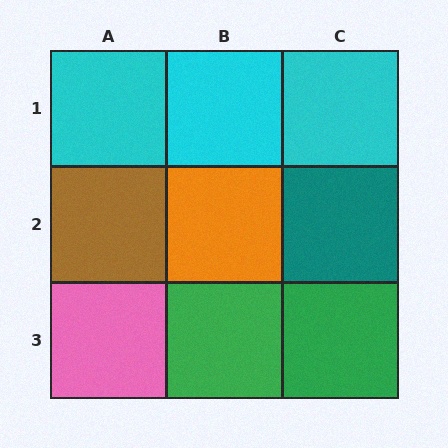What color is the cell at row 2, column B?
Orange.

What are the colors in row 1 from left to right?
Cyan, cyan, cyan.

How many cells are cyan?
3 cells are cyan.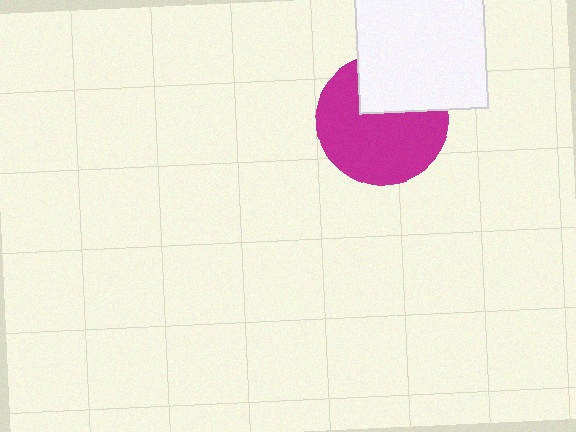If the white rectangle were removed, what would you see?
You would see the complete magenta circle.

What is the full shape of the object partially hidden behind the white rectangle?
The partially hidden object is a magenta circle.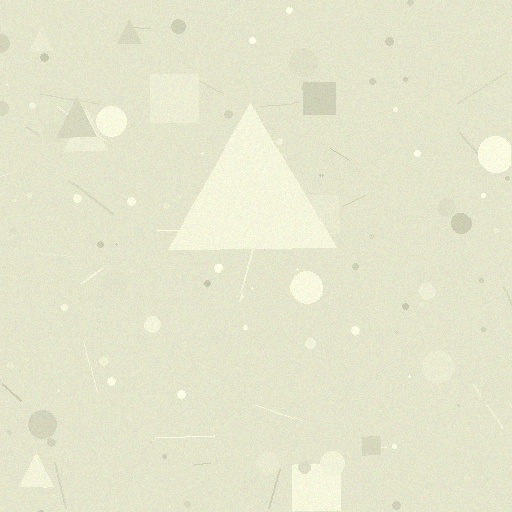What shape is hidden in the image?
A triangle is hidden in the image.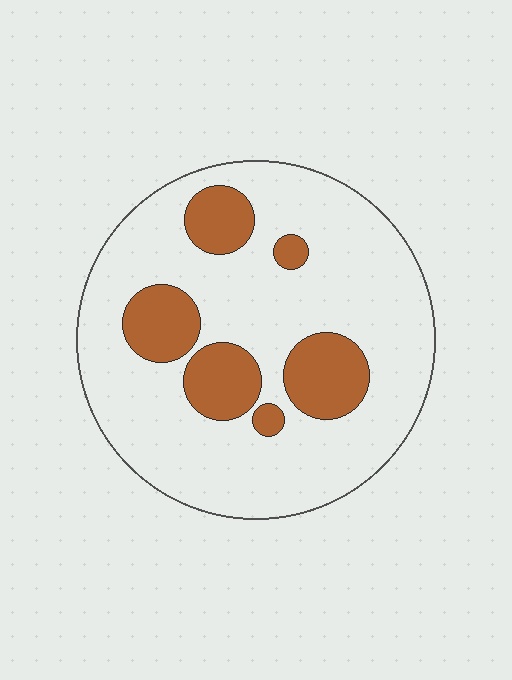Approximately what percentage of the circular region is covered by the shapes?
Approximately 20%.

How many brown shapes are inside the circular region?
6.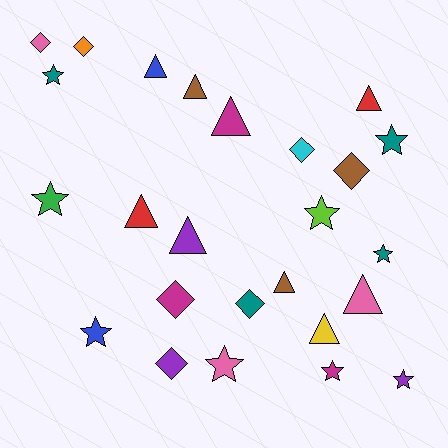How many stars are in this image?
There are 9 stars.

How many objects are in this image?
There are 25 objects.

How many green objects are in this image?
There is 1 green object.